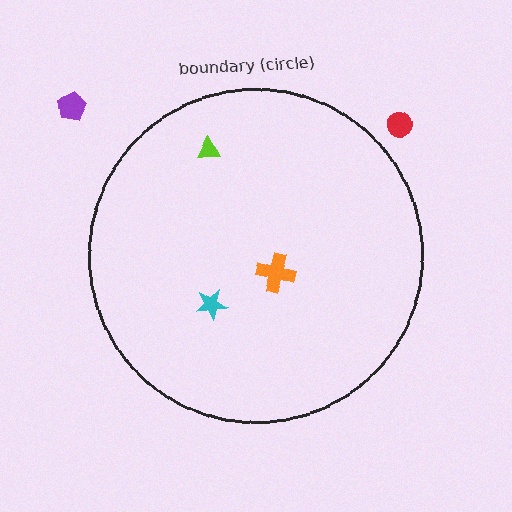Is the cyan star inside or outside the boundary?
Inside.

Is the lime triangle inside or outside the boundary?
Inside.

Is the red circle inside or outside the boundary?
Outside.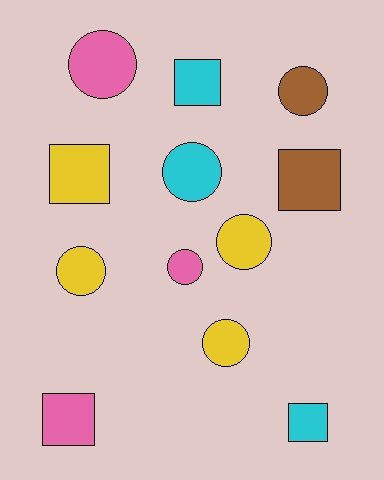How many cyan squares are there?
There are 2 cyan squares.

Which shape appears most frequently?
Circle, with 7 objects.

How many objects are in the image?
There are 12 objects.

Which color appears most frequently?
Yellow, with 4 objects.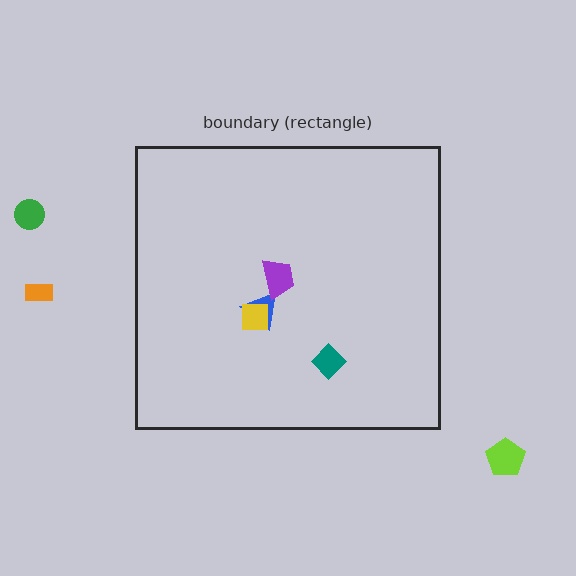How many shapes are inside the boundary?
4 inside, 3 outside.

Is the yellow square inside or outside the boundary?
Inside.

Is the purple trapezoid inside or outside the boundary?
Inside.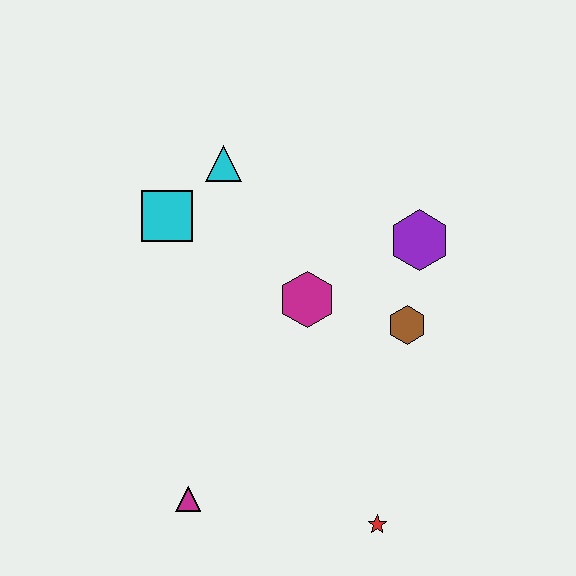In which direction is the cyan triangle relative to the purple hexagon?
The cyan triangle is to the left of the purple hexagon.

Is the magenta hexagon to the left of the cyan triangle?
No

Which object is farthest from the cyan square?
The red star is farthest from the cyan square.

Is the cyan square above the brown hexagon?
Yes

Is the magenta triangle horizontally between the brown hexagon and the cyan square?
Yes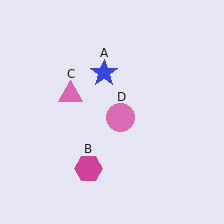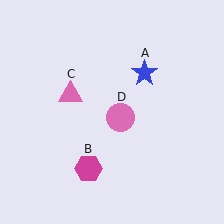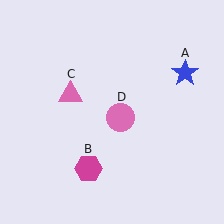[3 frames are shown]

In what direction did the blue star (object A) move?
The blue star (object A) moved right.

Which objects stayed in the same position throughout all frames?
Magenta hexagon (object B) and pink triangle (object C) and pink circle (object D) remained stationary.